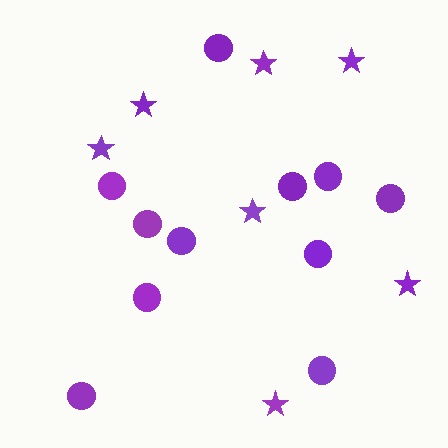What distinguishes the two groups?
There are 2 groups: one group of circles (11) and one group of stars (7).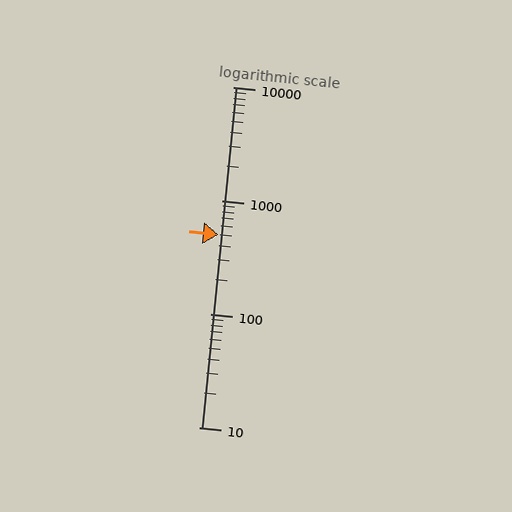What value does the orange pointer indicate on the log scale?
The pointer indicates approximately 500.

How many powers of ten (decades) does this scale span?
The scale spans 3 decades, from 10 to 10000.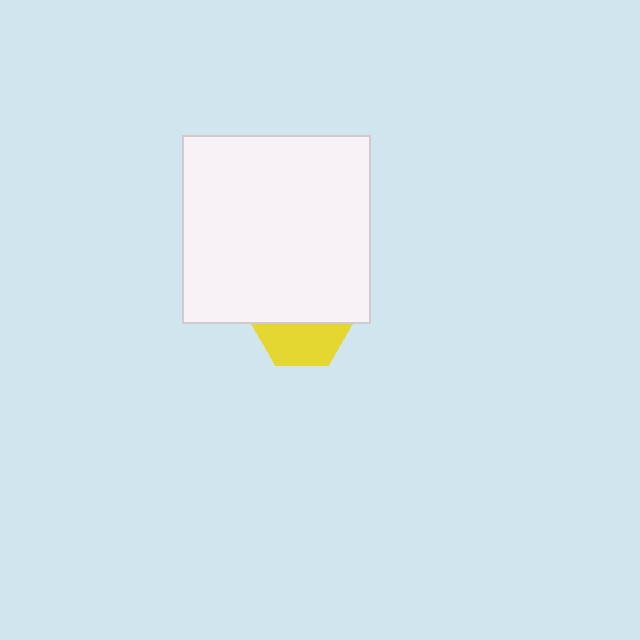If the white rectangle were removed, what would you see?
You would see the complete yellow hexagon.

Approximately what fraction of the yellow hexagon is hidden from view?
Roughly 57% of the yellow hexagon is hidden behind the white rectangle.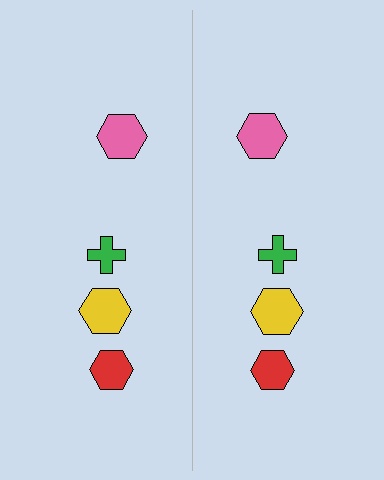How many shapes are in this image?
There are 8 shapes in this image.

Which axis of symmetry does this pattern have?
The pattern has a vertical axis of symmetry running through the center of the image.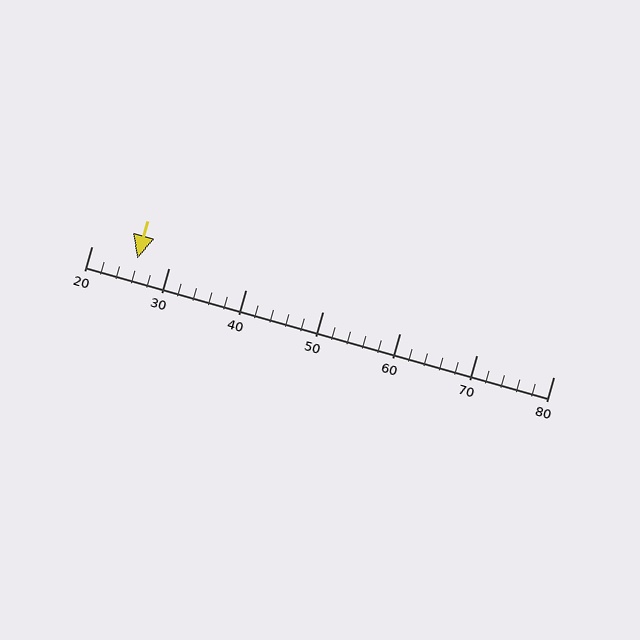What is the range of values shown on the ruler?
The ruler shows values from 20 to 80.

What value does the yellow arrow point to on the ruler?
The yellow arrow points to approximately 26.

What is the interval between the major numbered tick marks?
The major tick marks are spaced 10 units apart.